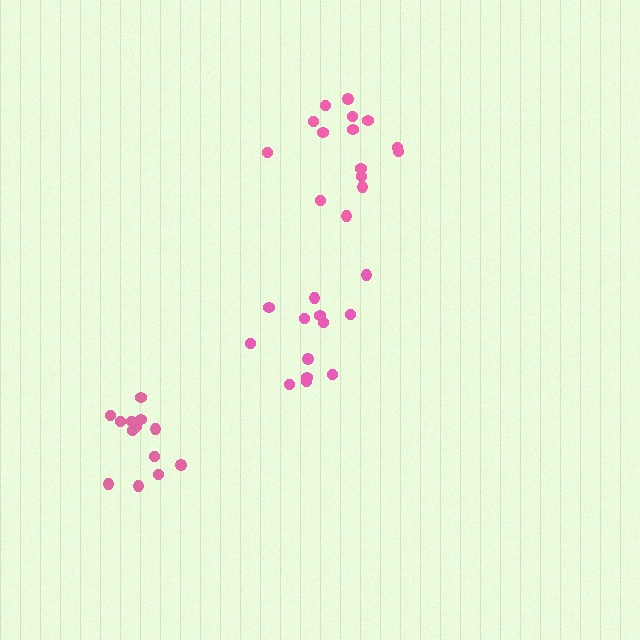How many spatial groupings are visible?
There are 3 spatial groupings.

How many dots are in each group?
Group 1: 13 dots, Group 2: 15 dots, Group 3: 13 dots (41 total).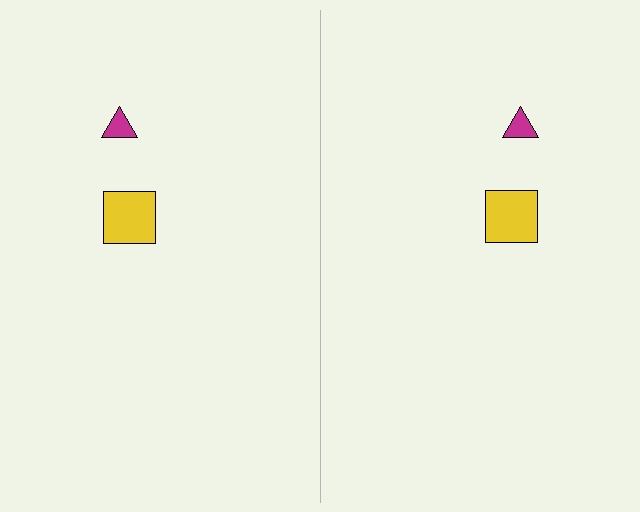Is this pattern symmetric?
Yes, this pattern has bilateral (reflection) symmetry.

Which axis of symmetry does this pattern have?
The pattern has a vertical axis of symmetry running through the center of the image.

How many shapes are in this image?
There are 4 shapes in this image.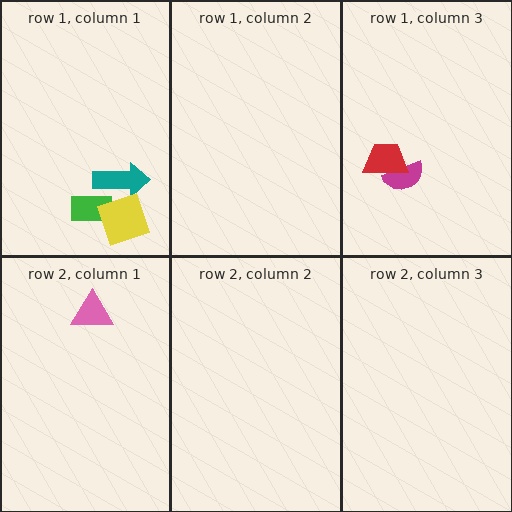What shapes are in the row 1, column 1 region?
The green rectangle, the teal arrow, the yellow diamond.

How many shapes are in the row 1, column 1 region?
3.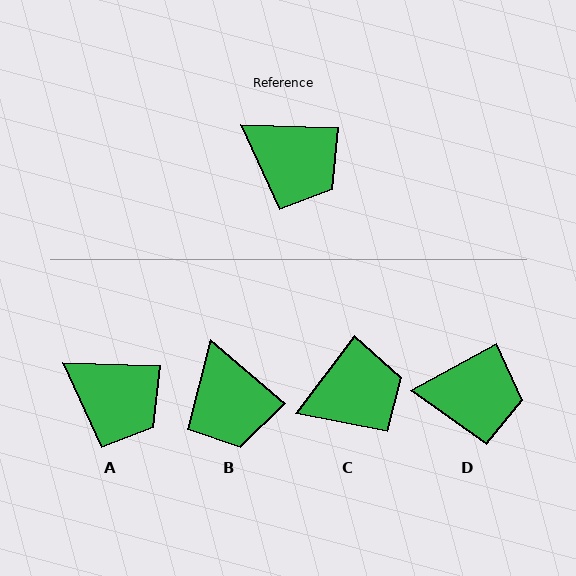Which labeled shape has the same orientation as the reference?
A.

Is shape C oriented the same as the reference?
No, it is off by about 55 degrees.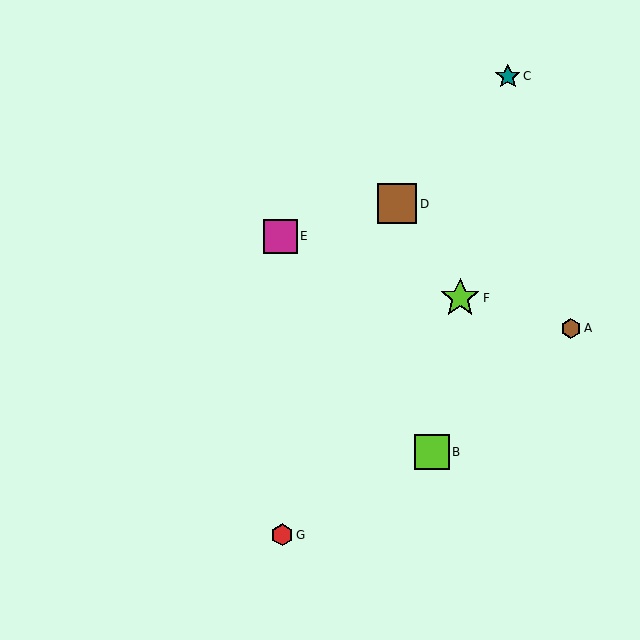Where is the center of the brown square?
The center of the brown square is at (397, 204).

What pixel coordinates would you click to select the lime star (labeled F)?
Click at (460, 298) to select the lime star F.